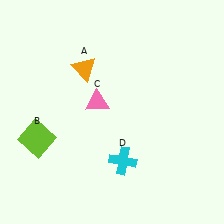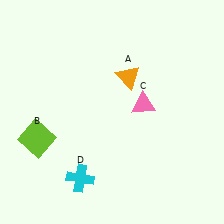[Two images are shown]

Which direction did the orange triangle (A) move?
The orange triangle (A) moved right.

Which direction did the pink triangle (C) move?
The pink triangle (C) moved right.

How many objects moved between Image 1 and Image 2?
3 objects moved between the two images.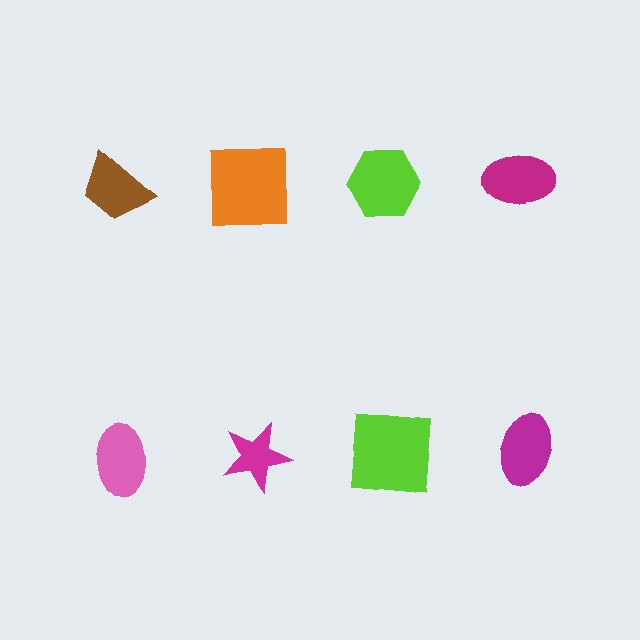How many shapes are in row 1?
4 shapes.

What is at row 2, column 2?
A magenta star.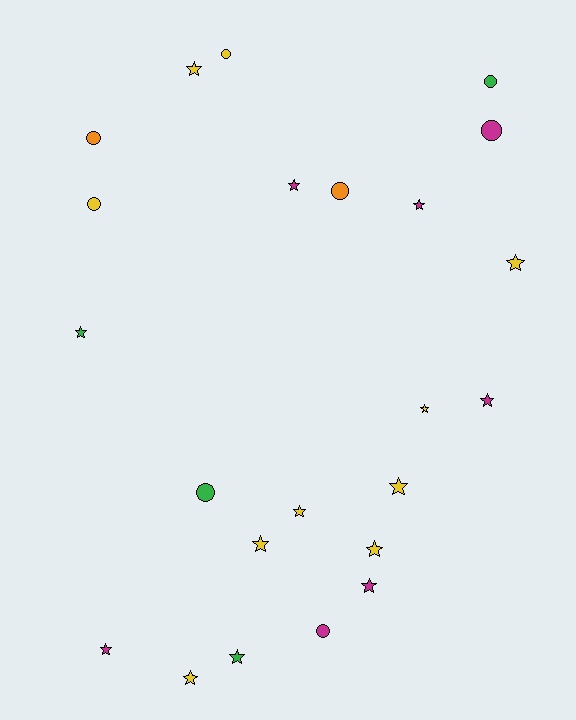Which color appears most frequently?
Yellow, with 10 objects.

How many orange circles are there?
There are 2 orange circles.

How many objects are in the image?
There are 23 objects.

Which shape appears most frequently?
Star, with 15 objects.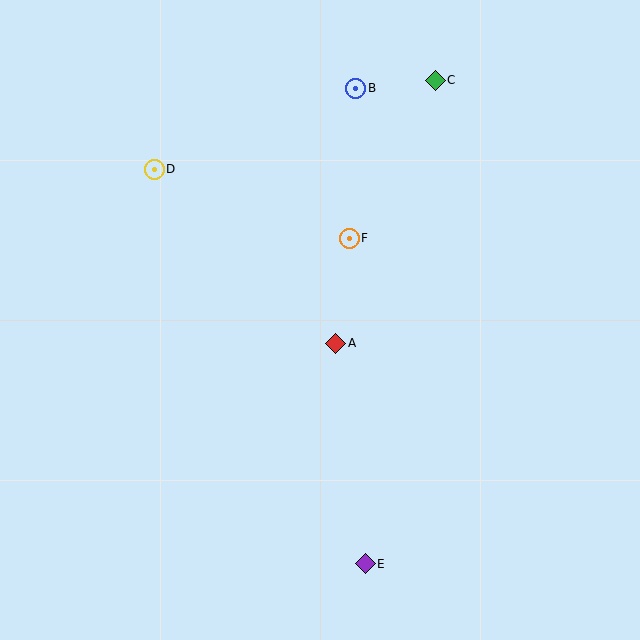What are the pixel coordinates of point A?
Point A is at (336, 343).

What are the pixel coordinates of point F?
Point F is at (349, 238).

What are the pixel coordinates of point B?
Point B is at (356, 88).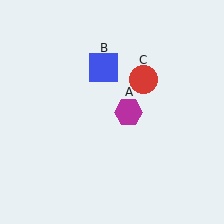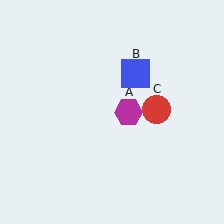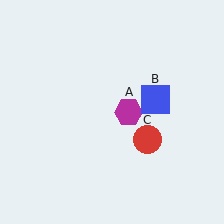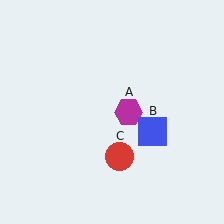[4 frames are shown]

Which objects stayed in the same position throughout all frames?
Magenta hexagon (object A) remained stationary.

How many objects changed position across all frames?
2 objects changed position: blue square (object B), red circle (object C).